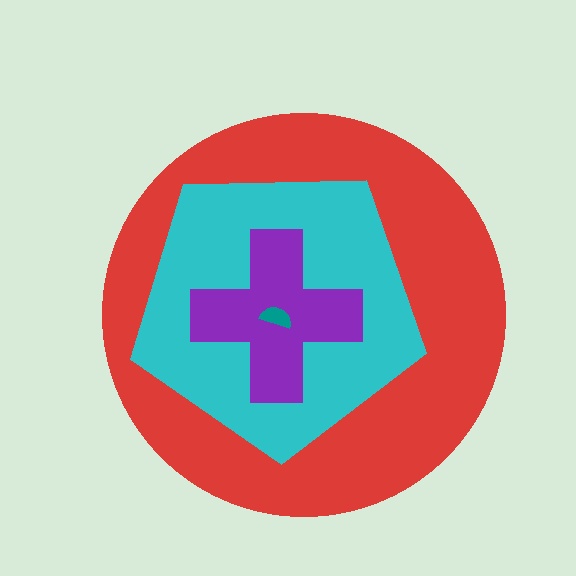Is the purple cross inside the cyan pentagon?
Yes.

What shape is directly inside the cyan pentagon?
The purple cross.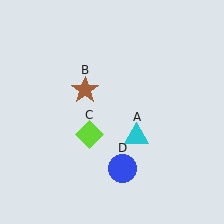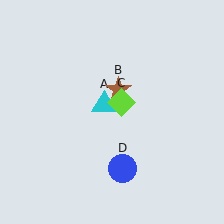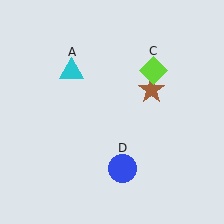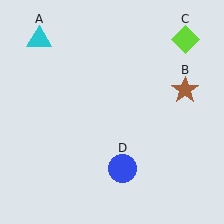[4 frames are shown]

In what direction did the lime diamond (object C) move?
The lime diamond (object C) moved up and to the right.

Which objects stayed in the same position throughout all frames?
Blue circle (object D) remained stationary.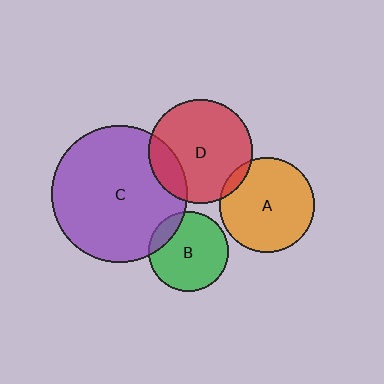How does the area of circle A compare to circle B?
Approximately 1.4 times.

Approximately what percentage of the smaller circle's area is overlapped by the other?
Approximately 15%.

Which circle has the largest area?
Circle C (purple).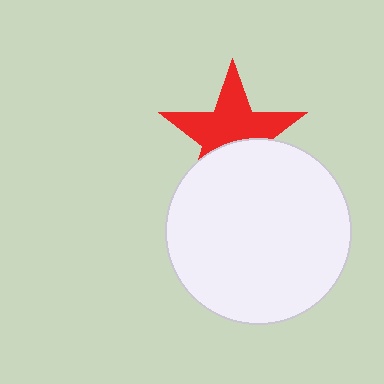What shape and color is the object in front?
The object in front is a white circle.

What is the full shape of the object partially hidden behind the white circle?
The partially hidden object is a red star.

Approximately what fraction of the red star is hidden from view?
Roughly 39% of the red star is hidden behind the white circle.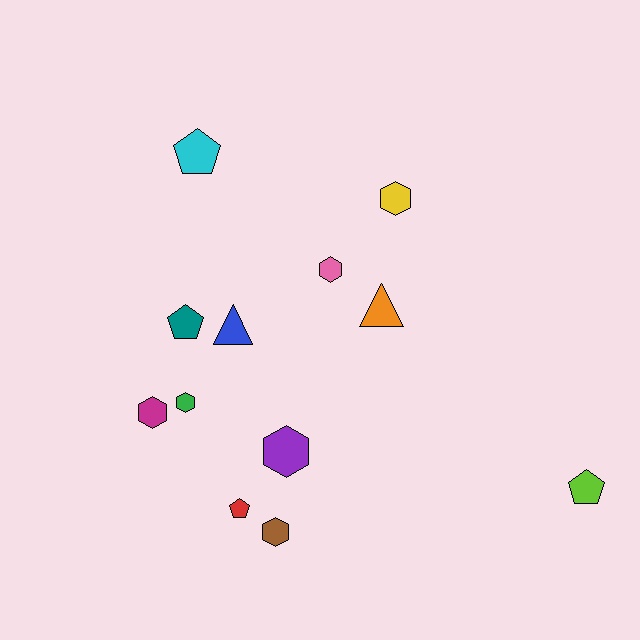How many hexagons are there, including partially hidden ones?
There are 6 hexagons.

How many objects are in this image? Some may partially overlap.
There are 12 objects.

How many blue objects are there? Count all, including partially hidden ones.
There is 1 blue object.